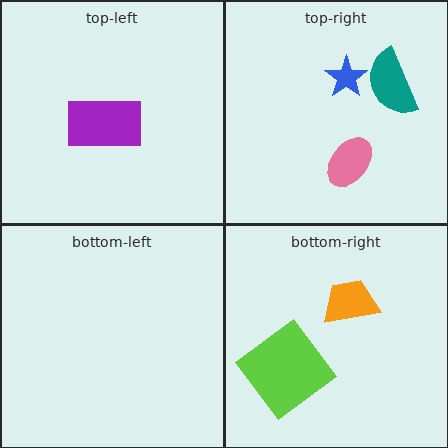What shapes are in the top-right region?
The pink ellipse, the blue star, the teal semicircle.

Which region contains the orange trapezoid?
The bottom-right region.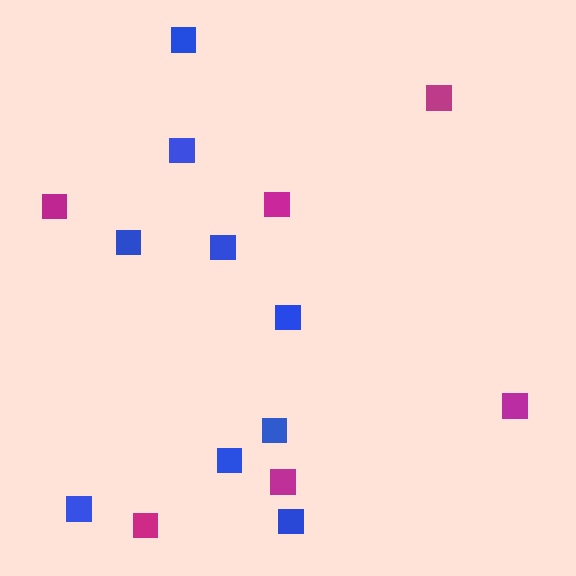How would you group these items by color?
There are 2 groups: one group of blue squares (9) and one group of magenta squares (6).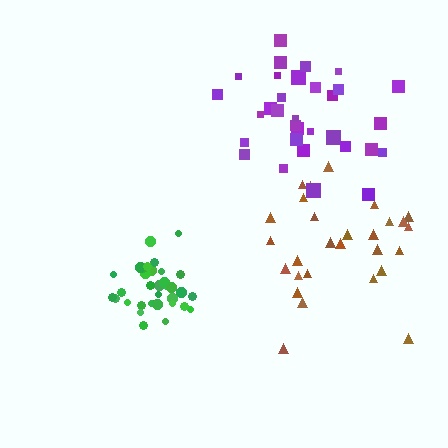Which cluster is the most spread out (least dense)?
Purple.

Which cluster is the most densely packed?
Green.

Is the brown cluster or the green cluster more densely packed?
Green.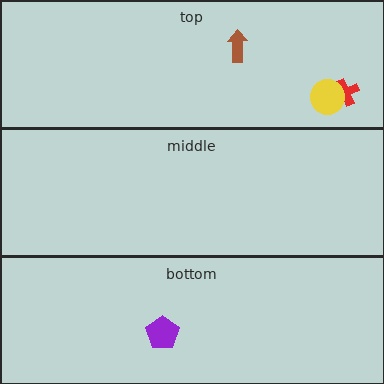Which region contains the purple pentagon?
The bottom region.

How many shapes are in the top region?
3.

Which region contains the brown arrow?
The top region.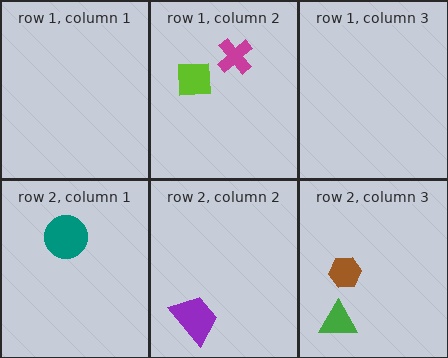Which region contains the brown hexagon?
The row 2, column 3 region.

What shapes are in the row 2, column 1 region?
The teal circle.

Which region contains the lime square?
The row 1, column 2 region.